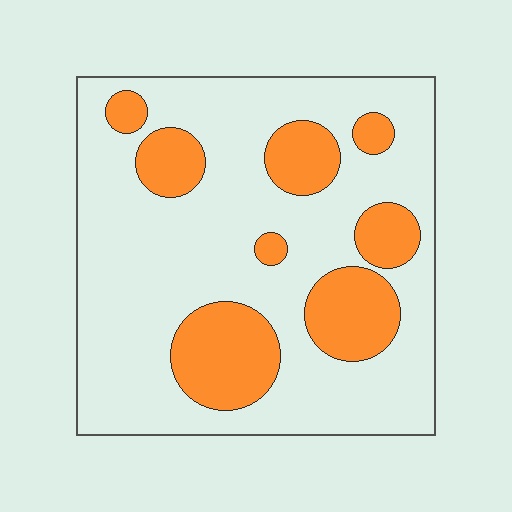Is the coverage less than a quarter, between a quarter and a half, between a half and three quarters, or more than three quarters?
Between a quarter and a half.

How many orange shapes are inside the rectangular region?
8.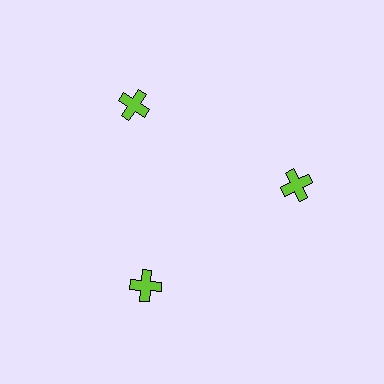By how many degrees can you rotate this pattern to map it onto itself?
The pattern maps onto itself every 120 degrees of rotation.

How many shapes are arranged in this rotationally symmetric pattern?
There are 3 shapes, arranged in 3 groups of 1.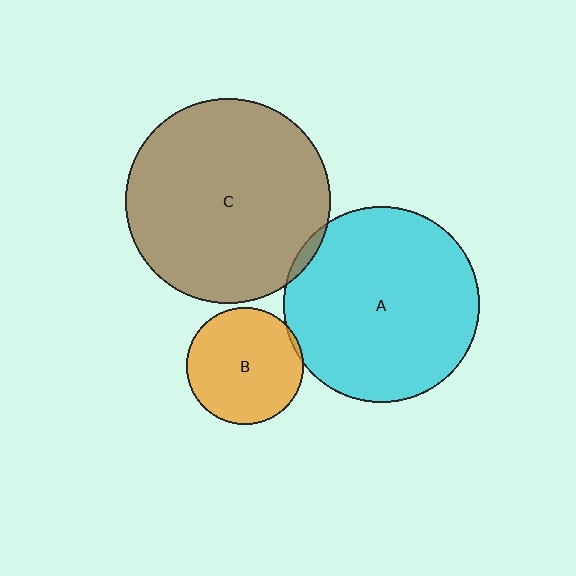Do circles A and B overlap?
Yes.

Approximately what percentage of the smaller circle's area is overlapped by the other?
Approximately 5%.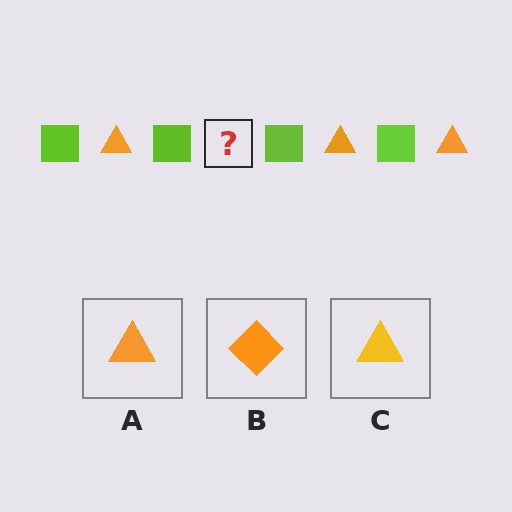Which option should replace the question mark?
Option A.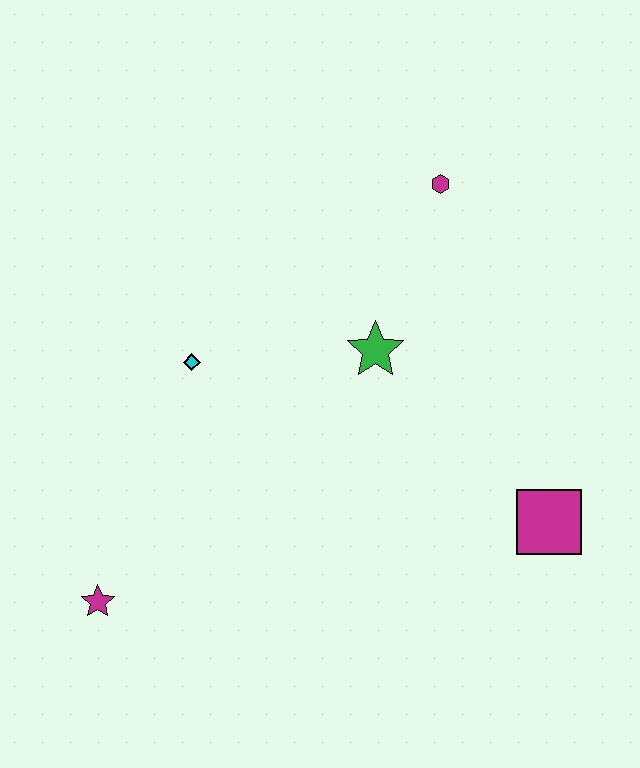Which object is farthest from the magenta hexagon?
The magenta star is farthest from the magenta hexagon.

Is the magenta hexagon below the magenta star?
No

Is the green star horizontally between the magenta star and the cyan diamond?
No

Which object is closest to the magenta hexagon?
The green star is closest to the magenta hexagon.